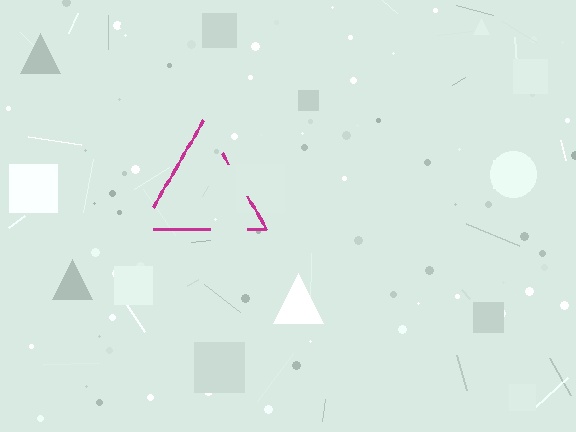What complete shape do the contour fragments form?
The contour fragments form a triangle.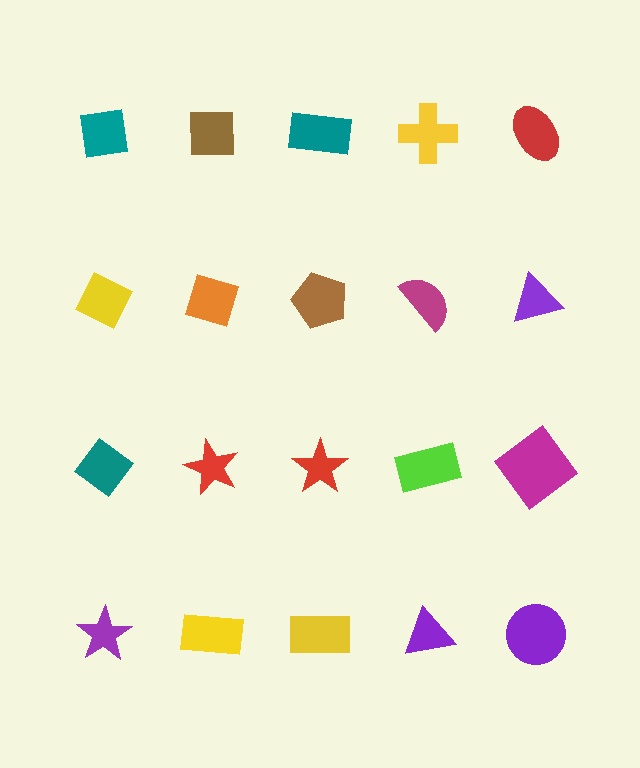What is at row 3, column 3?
A red star.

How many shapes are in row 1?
5 shapes.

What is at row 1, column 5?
A red ellipse.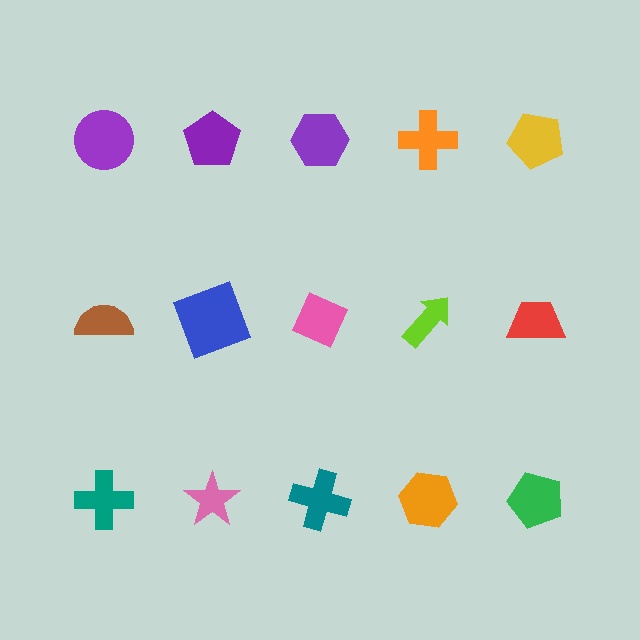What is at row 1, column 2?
A purple pentagon.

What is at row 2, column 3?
A pink diamond.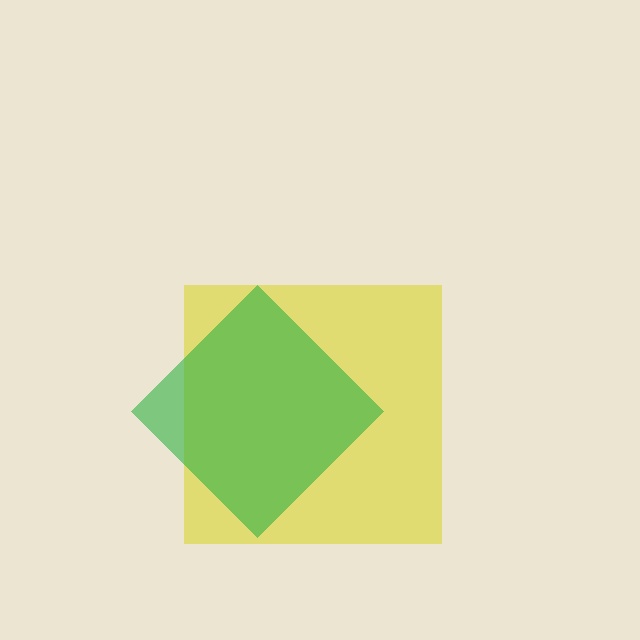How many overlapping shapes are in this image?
There are 2 overlapping shapes in the image.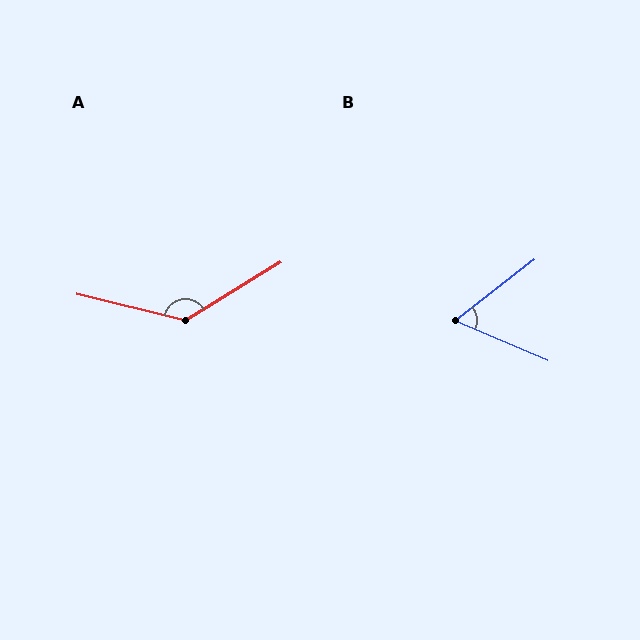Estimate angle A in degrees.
Approximately 135 degrees.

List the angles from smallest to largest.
B (61°), A (135°).